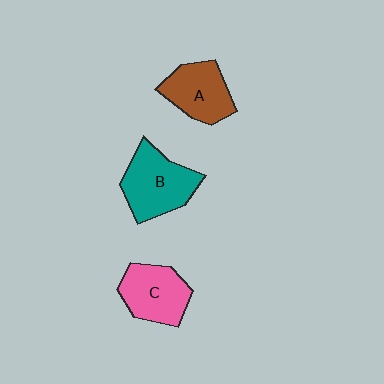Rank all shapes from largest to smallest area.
From largest to smallest: B (teal), C (pink), A (brown).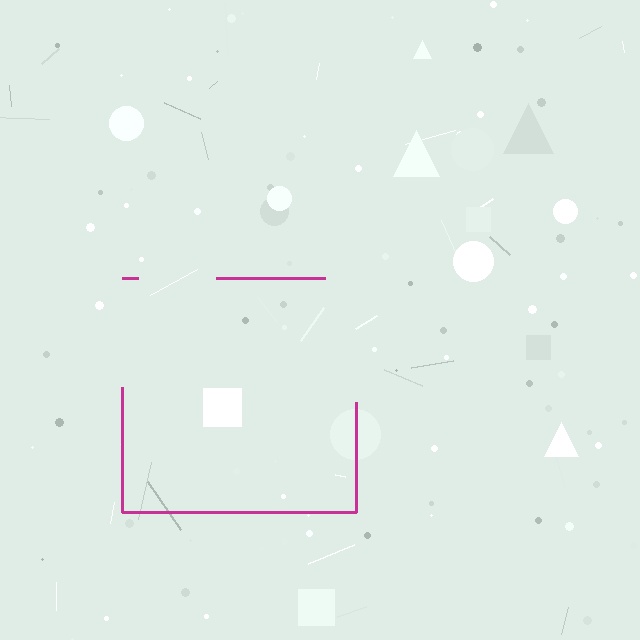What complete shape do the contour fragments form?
The contour fragments form a square.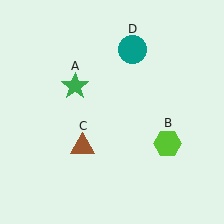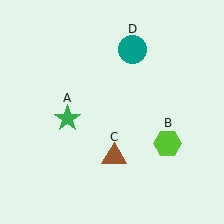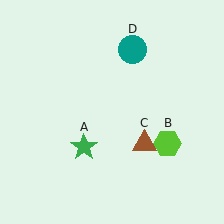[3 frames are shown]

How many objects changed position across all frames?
2 objects changed position: green star (object A), brown triangle (object C).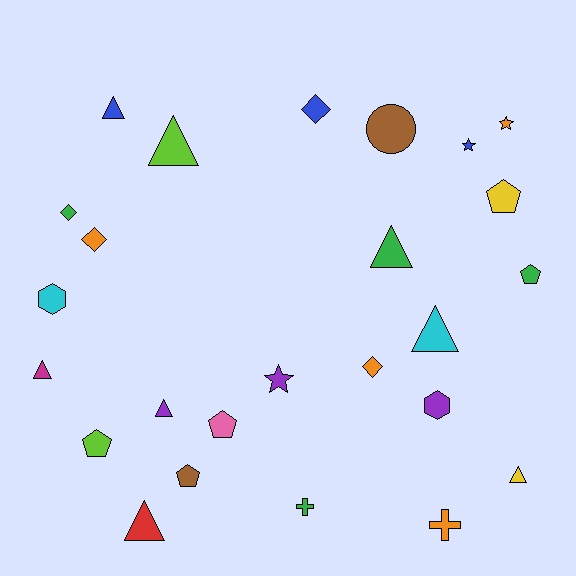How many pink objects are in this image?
There is 1 pink object.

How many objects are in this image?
There are 25 objects.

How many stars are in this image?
There are 3 stars.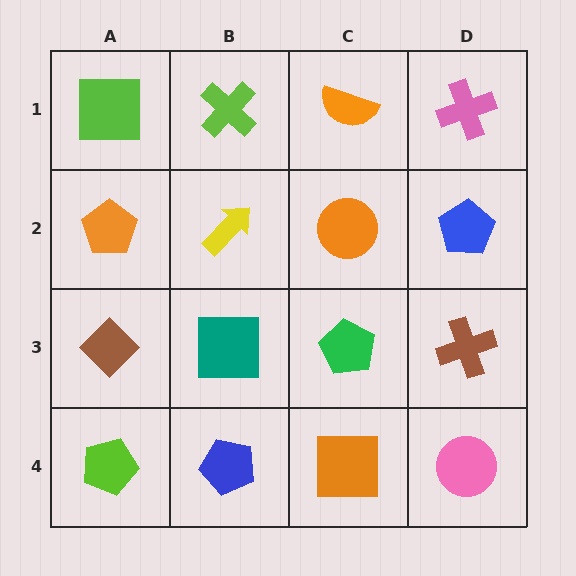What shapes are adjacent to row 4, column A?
A brown diamond (row 3, column A), a blue pentagon (row 4, column B).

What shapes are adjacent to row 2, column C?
An orange semicircle (row 1, column C), a green pentagon (row 3, column C), a yellow arrow (row 2, column B), a blue pentagon (row 2, column D).